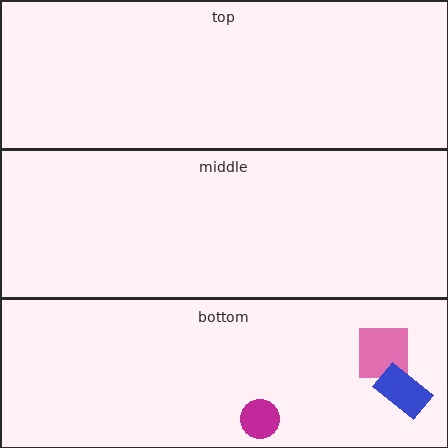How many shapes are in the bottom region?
3.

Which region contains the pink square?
The bottom region.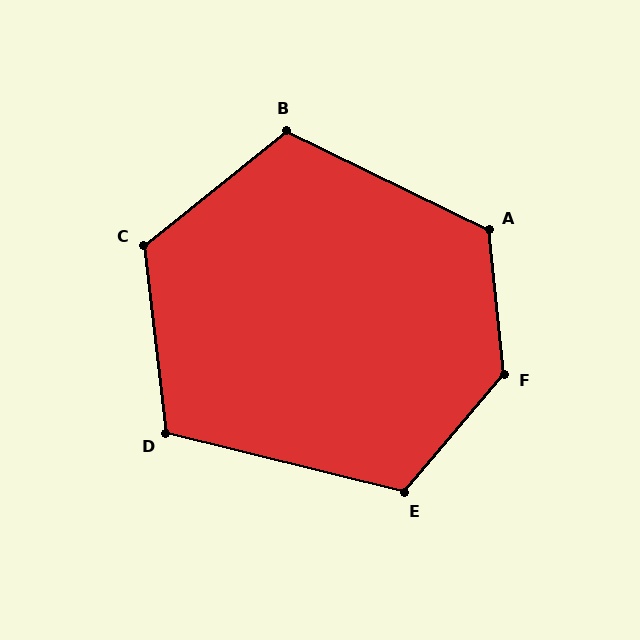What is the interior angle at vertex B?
Approximately 116 degrees (obtuse).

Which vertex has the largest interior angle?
F, at approximately 134 degrees.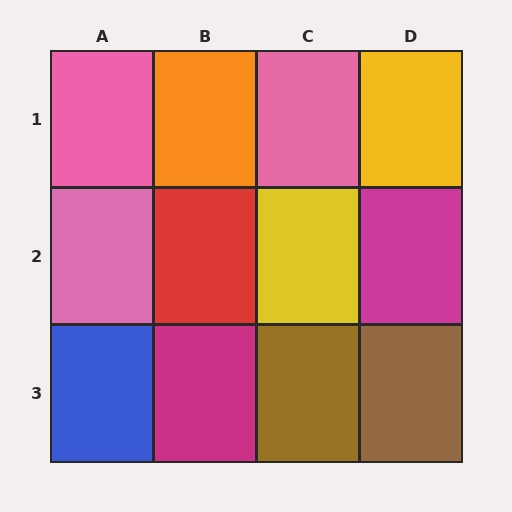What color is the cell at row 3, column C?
Brown.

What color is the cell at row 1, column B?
Orange.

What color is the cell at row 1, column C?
Pink.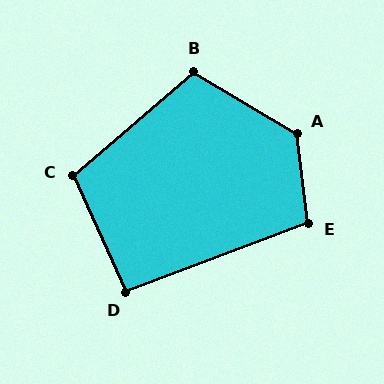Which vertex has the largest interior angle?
A, at approximately 128 degrees.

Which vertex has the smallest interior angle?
D, at approximately 94 degrees.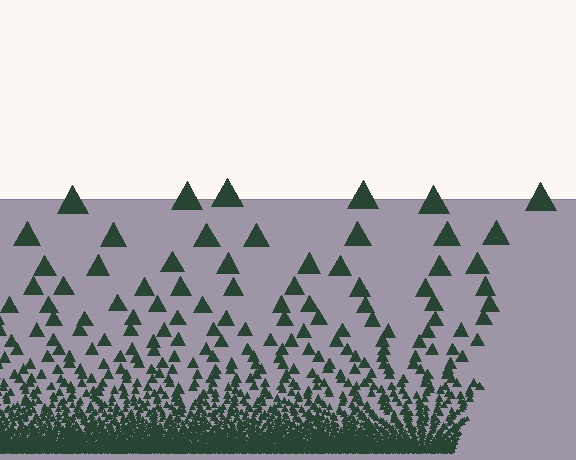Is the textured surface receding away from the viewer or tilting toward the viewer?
The surface appears to tilt toward the viewer. Texture elements get larger and sparser toward the top.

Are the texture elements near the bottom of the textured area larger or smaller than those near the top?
Smaller. The gradient is inverted — elements near the bottom are smaller and denser.